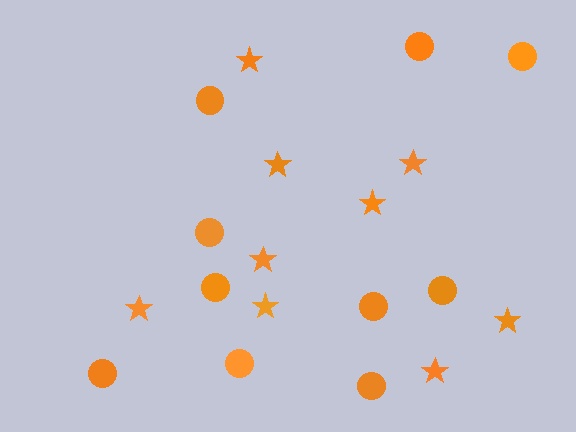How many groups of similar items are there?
There are 2 groups: one group of stars (9) and one group of circles (10).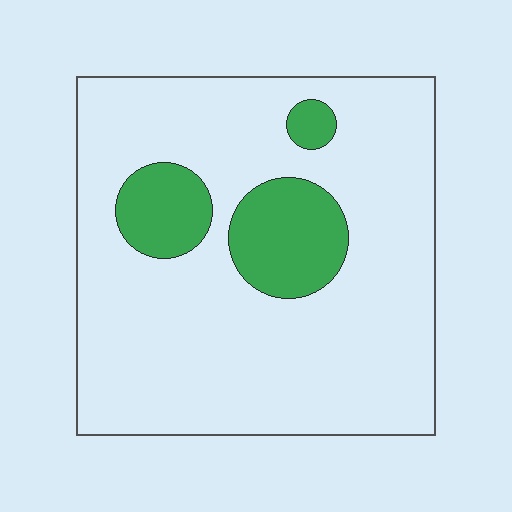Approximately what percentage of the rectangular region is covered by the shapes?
Approximately 15%.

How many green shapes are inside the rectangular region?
3.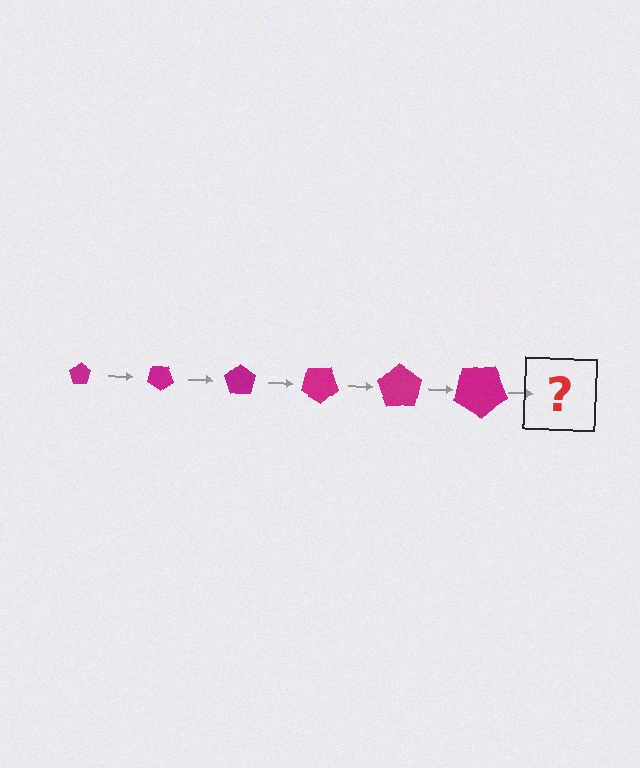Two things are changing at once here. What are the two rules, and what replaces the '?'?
The two rules are that the pentagon grows larger each step and it rotates 35 degrees each step. The '?' should be a pentagon, larger than the previous one and rotated 210 degrees from the start.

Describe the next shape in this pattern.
It should be a pentagon, larger than the previous one and rotated 210 degrees from the start.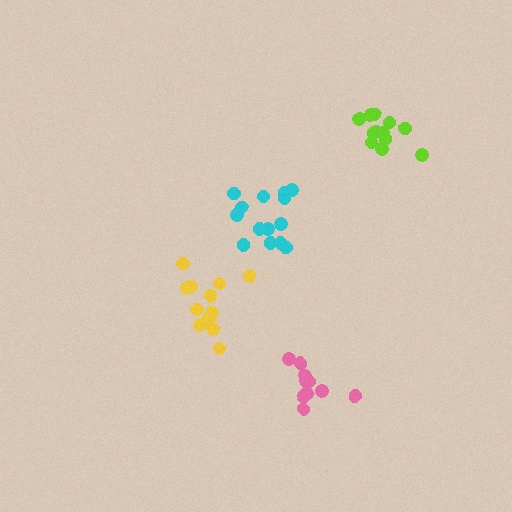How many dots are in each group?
Group 1: 14 dots, Group 2: 10 dots, Group 3: 12 dots, Group 4: 12 dots (48 total).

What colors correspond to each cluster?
The clusters are colored: cyan, pink, lime, yellow.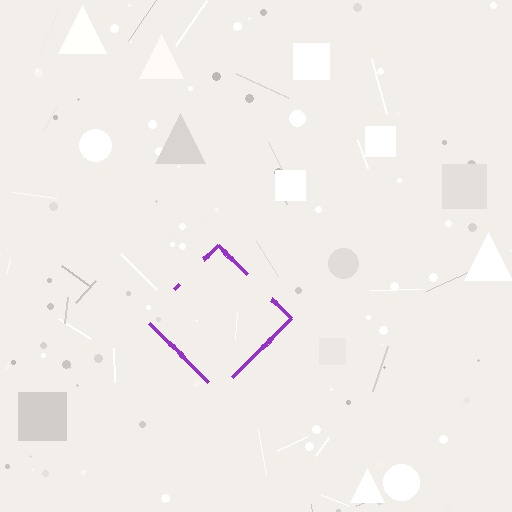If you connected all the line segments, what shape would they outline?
They would outline a diamond.